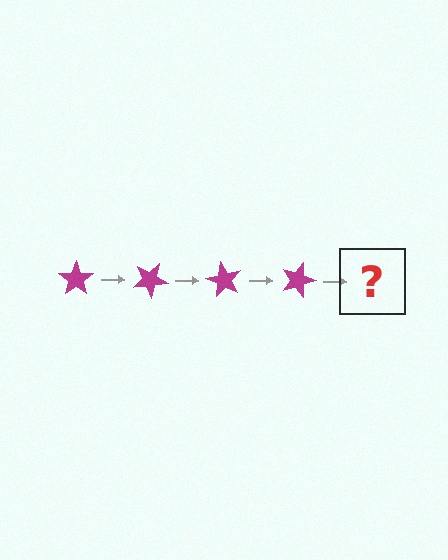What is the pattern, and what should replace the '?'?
The pattern is that the star rotates 30 degrees each step. The '?' should be a magenta star rotated 120 degrees.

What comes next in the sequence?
The next element should be a magenta star rotated 120 degrees.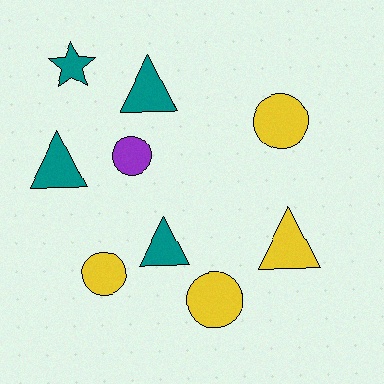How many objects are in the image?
There are 9 objects.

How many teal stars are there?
There is 1 teal star.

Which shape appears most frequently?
Triangle, with 4 objects.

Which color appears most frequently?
Yellow, with 4 objects.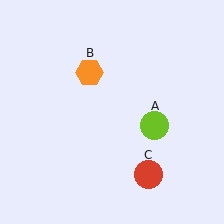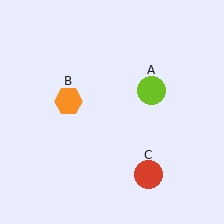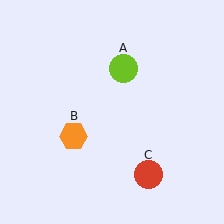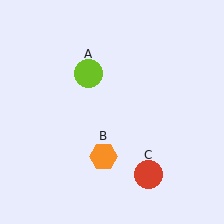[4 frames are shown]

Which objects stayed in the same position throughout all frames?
Red circle (object C) remained stationary.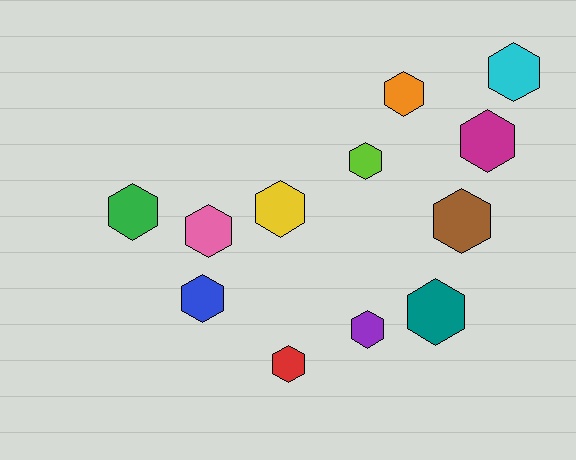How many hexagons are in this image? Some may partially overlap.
There are 12 hexagons.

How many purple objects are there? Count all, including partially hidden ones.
There is 1 purple object.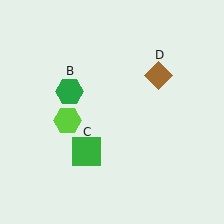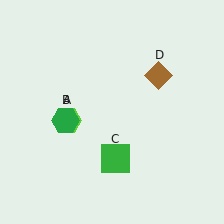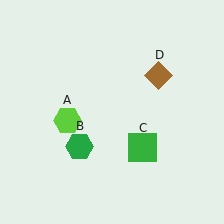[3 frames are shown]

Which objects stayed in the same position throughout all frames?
Lime hexagon (object A) and brown diamond (object D) remained stationary.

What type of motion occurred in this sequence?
The green hexagon (object B), green square (object C) rotated counterclockwise around the center of the scene.